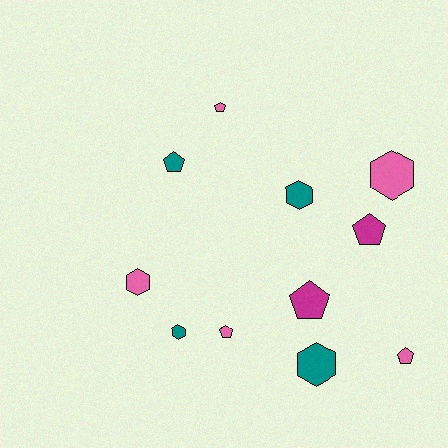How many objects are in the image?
There are 11 objects.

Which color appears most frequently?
Pink, with 5 objects.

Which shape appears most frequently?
Pentagon, with 6 objects.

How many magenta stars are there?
There are no magenta stars.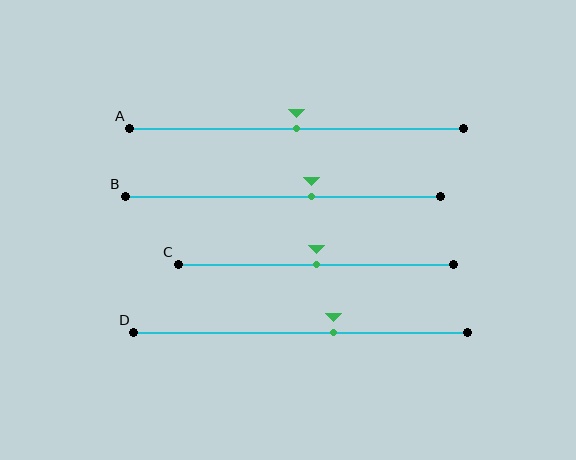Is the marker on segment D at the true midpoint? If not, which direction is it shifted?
No, the marker on segment D is shifted to the right by about 10% of the segment length.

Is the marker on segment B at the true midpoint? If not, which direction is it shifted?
No, the marker on segment B is shifted to the right by about 9% of the segment length.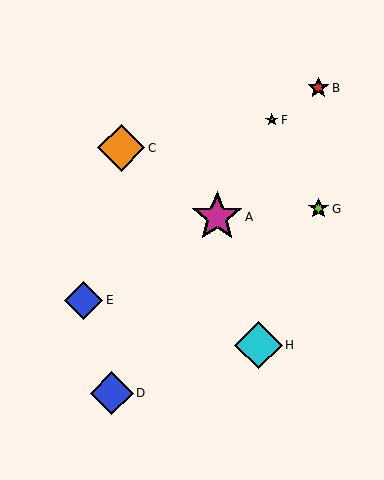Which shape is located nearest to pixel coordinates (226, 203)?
The magenta star (labeled A) at (217, 217) is nearest to that location.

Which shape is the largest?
The magenta star (labeled A) is the largest.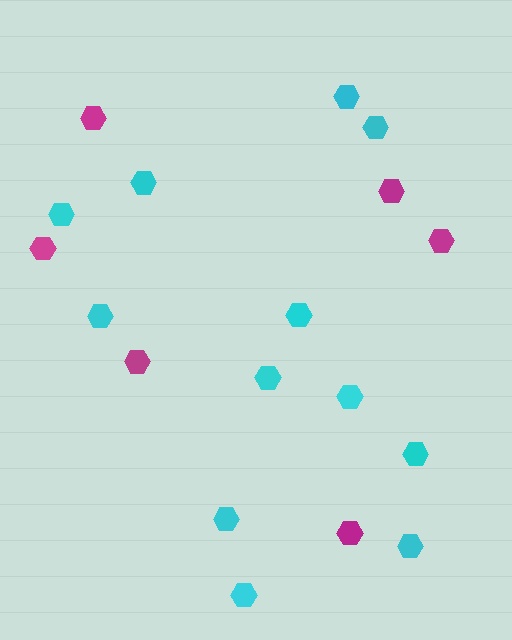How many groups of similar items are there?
There are 2 groups: one group of magenta hexagons (6) and one group of cyan hexagons (12).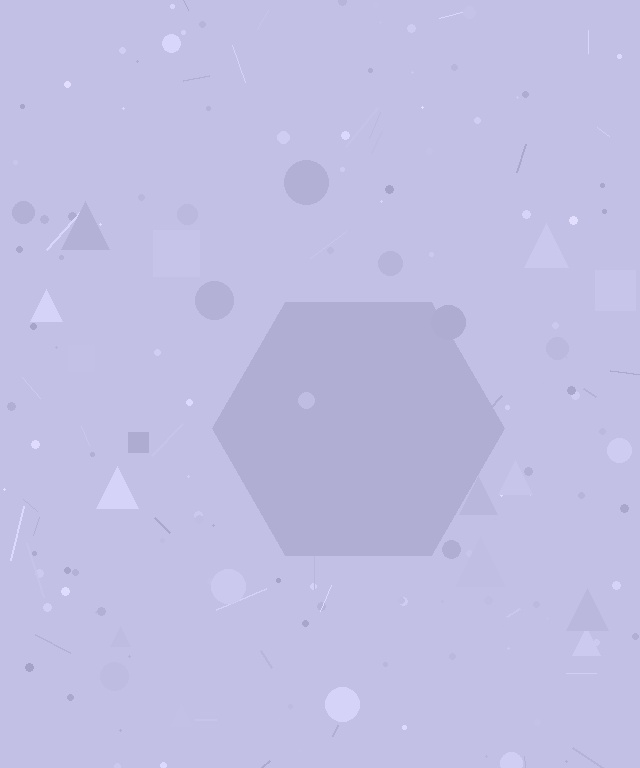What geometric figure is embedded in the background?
A hexagon is embedded in the background.